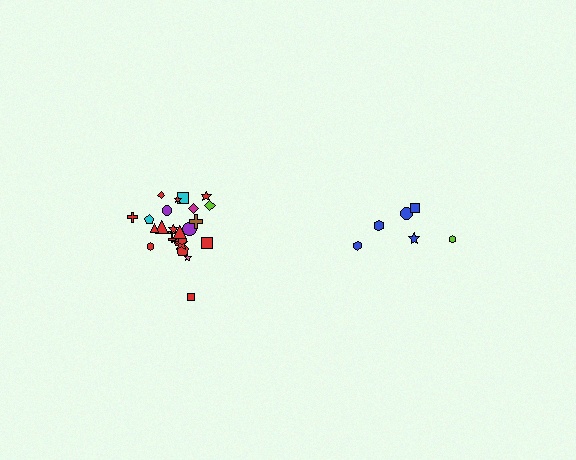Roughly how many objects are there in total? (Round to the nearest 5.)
Roughly 30 objects in total.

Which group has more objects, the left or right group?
The left group.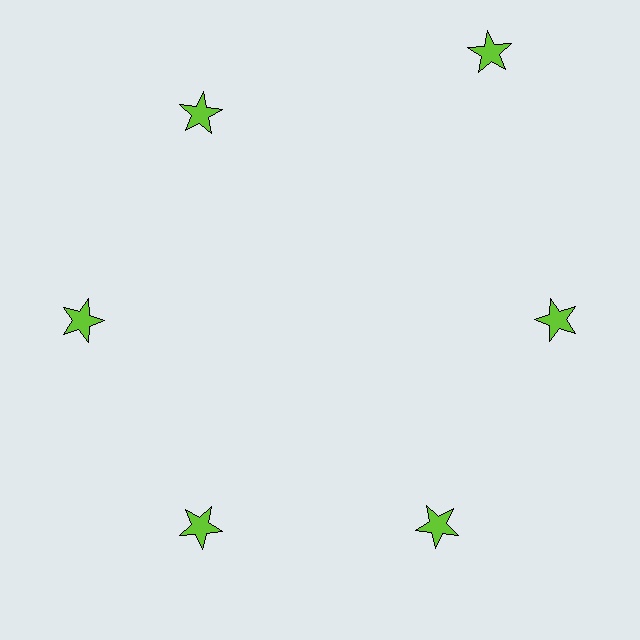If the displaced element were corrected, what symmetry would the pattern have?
It would have 6-fold rotational symmetry — the pattern would map onto itself every 60 degrees.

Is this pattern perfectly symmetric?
No. The 6 lime stars are arranged in a ring, but one element near the 1 o'clock position is pushed outward from the center, breaking the 6-fold rotational symmetry.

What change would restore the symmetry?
The symmetry would be restored by moving it inward, back onto the ring so that all 6 stars sit at equal angles and equal distance from the center.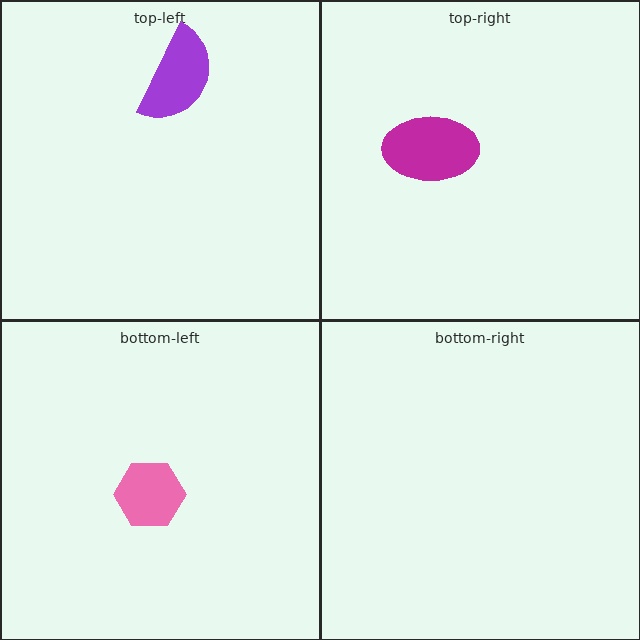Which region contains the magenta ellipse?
The top-right region.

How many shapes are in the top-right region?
1.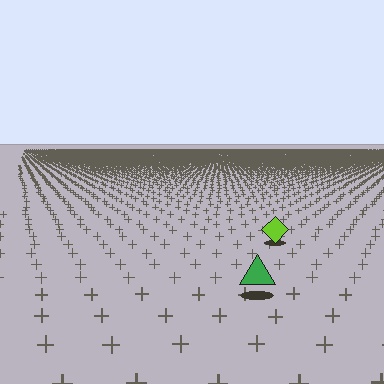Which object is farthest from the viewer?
The lime diamond is farthest from the viewer. It appears smaller and the ground texture around it is denser.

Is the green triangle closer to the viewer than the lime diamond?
Yes. The green triangle is closer — you can tell from the texture gradient: the ground texture is coarser near it.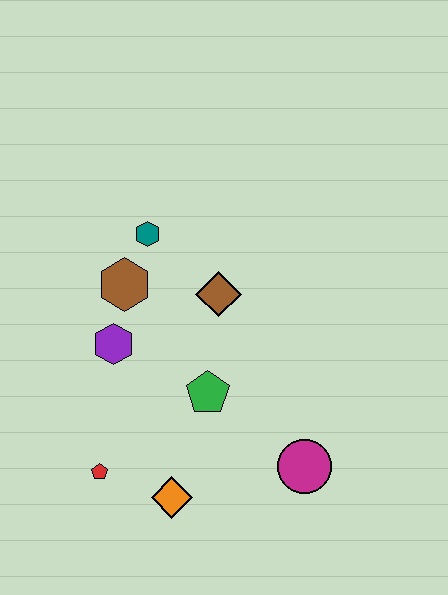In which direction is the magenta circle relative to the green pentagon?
The magenta circle is to the right of the green pentagon.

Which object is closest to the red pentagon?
The orange diamond is closest to the red pentagon.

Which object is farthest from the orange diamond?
The teal hexagon is farthest from the orange diamond.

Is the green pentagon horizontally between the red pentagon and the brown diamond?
Yes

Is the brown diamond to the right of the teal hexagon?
Yes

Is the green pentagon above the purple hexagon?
No